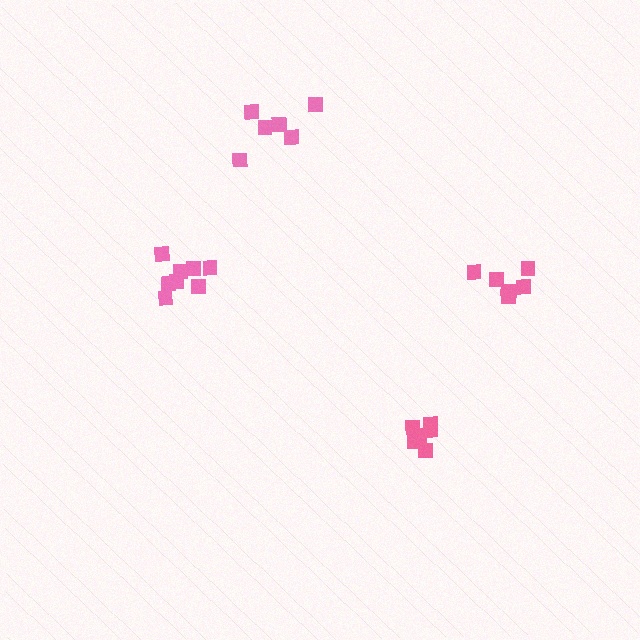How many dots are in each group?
Group 1: 6 dots, Group 2: 6 dots, Group 3: 8 dots, Group 4: 6 dots (26 total).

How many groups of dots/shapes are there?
There are 4 groups.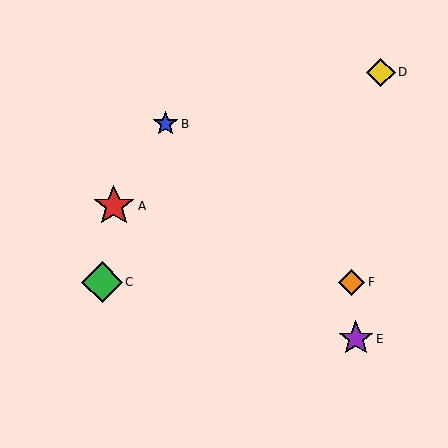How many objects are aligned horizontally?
2 objects (C, F) are aligned horizontally.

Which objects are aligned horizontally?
Objects C, F are aligned horizontally.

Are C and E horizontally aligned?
No, C is at y≈282 and E is at y≈339.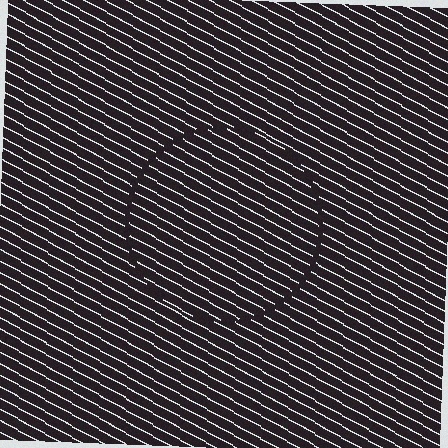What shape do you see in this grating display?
An illusory circle. The interior of the shape contains the same grating, shifted by half a period — the contour is defined by the phase discontinuity where line-ends from the inner and outer gratings abut.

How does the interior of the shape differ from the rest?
The interior of the shape contains the same grating, shifted by half a period — the contour is defined by the phase discontinuity where line-ends from the inner and outer gratings abut.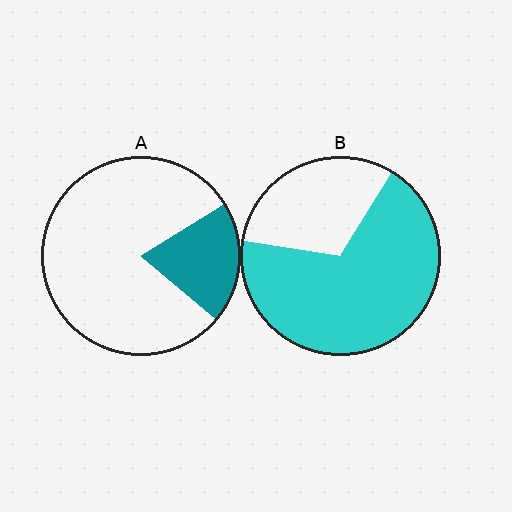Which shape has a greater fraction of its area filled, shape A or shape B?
Shape B.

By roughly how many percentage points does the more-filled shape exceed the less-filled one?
By roughly 50 percentage points (B over A).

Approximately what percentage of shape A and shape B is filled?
A is approximately 20% and B is approximately 70%.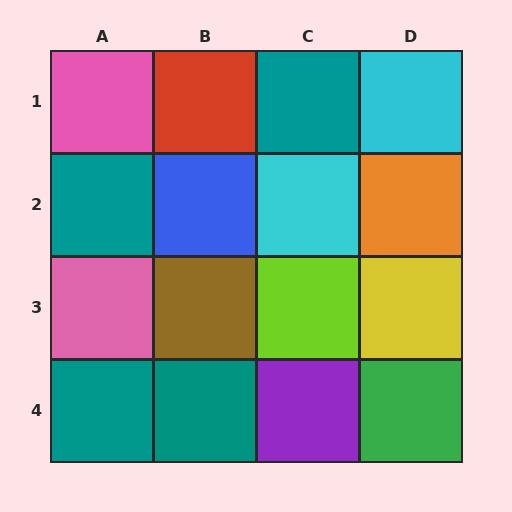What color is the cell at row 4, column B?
Teal.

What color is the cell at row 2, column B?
Blue.